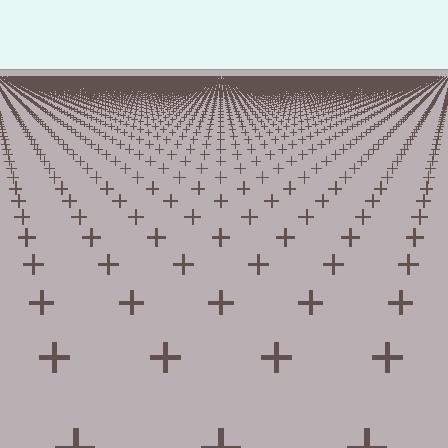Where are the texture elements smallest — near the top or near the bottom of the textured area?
Near the top.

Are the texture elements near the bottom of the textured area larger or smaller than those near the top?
Larger. Near the bottom, elements are closer to the viewer and appear at a bigger on-screen size.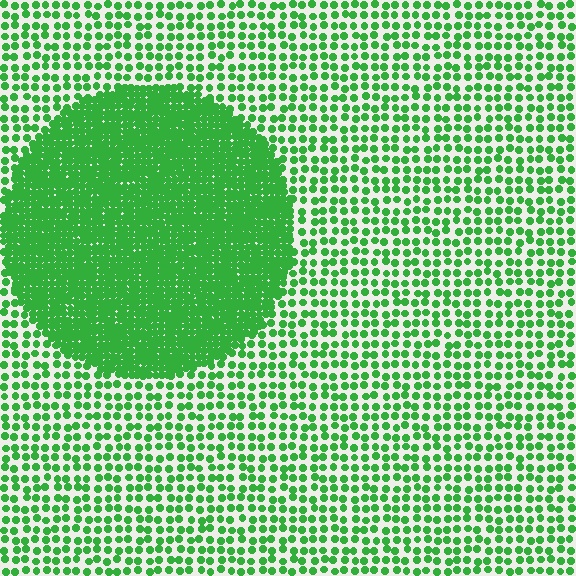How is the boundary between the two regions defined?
The boundary is defined by a change in element density (approximately 2.8x ratio). All elements are the same color, size, and shape.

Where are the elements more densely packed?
The elements are more densely packed inside the circle boundary.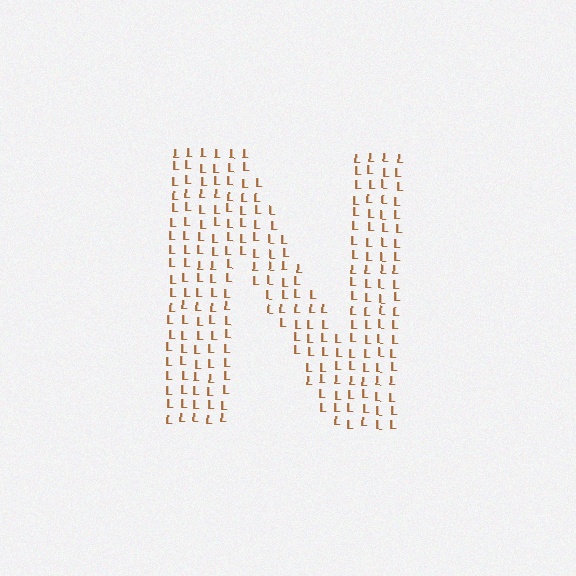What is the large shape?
The large shape is the letter N.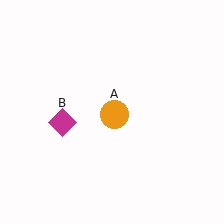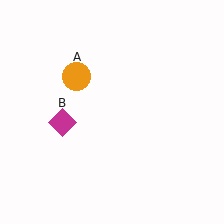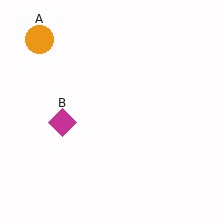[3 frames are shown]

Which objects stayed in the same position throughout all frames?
Magenta diamond (object B) remained stationary.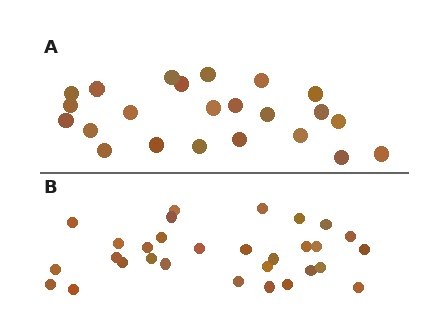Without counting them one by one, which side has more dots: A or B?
Region B (the bottom region) has more dots.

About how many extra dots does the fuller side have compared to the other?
Region B has roughly 8 or so more dots than region A.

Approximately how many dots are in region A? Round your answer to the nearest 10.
About 20 dots. (The exact count is 23, which rounds to 20.)